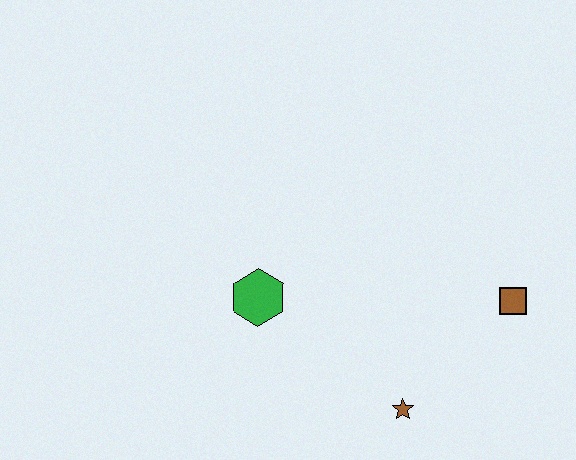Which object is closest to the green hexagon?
The brown star is closest to the green hexagon.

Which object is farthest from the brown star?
The green hexagon is farthest from the brown star.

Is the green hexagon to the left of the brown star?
Yes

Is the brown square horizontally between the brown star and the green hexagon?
No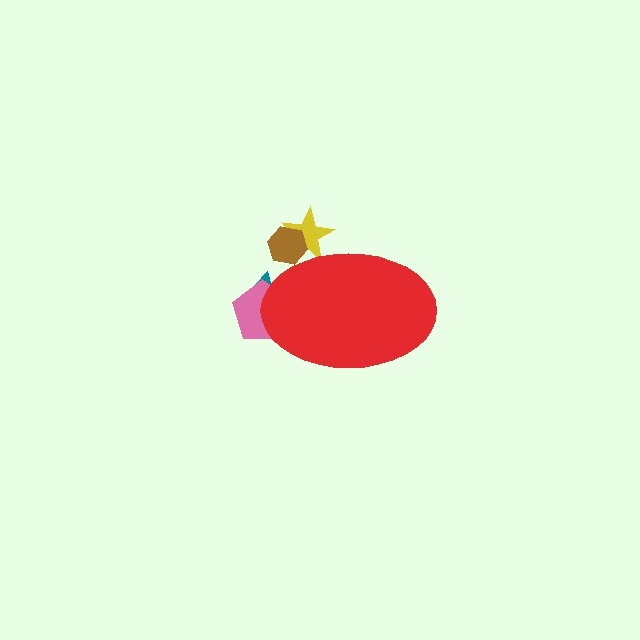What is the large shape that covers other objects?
A red ellipse.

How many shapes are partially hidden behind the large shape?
4 shapes are partially hidden.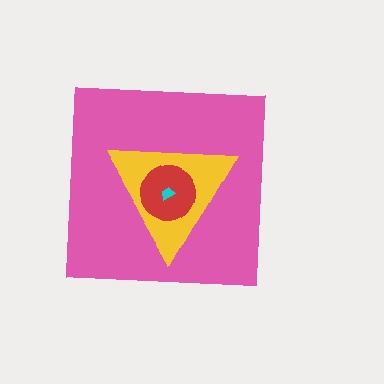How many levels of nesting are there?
4.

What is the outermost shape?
The pink square.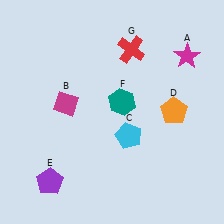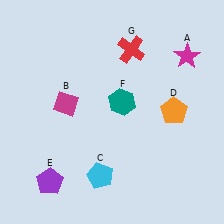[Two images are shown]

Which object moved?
The cyan pentagon (C) moved down.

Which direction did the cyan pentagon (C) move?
The cyan pentagon (C) moved down.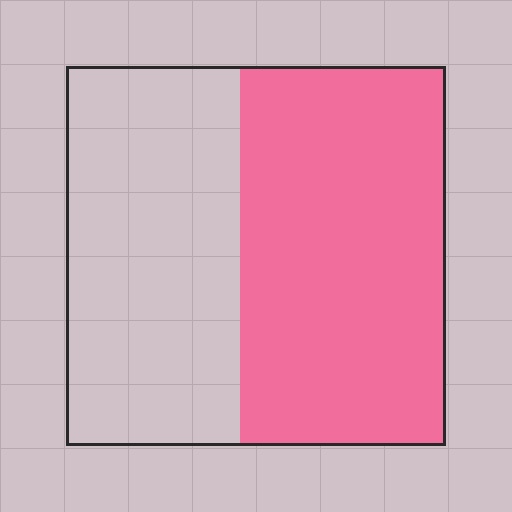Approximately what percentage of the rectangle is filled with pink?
Approximately 55%.